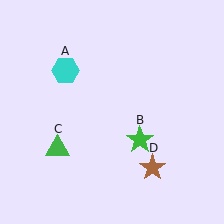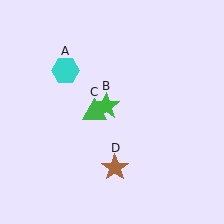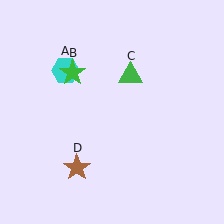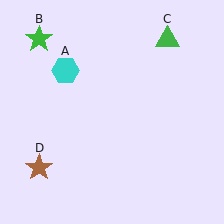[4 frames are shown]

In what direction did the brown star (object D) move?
The brown star (object D) moved left.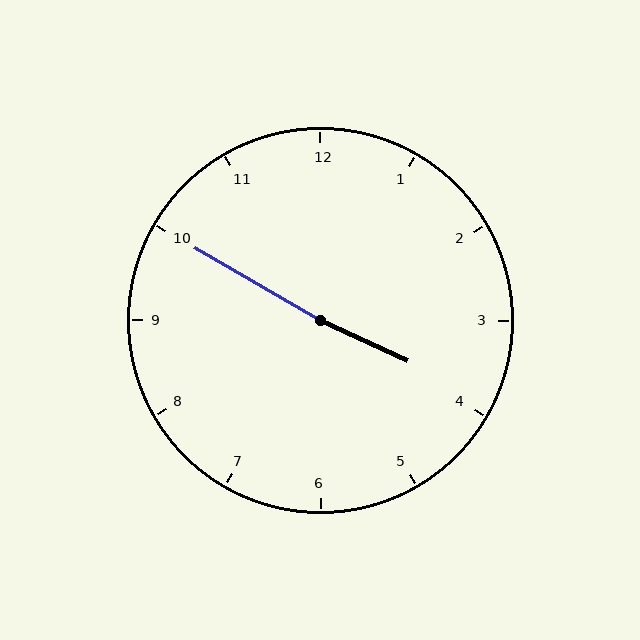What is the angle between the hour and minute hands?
Approximately 175 degrees.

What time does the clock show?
3:50.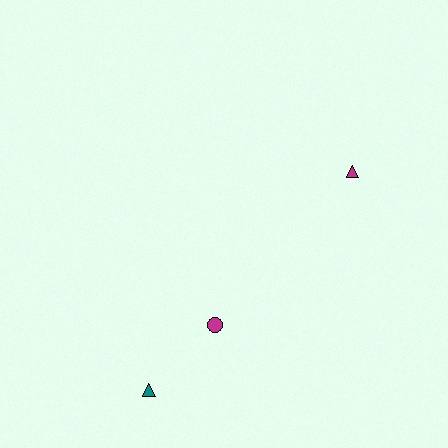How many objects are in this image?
There are 3 objects.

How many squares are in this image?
There are no squares.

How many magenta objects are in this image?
There are 2 magenta objects.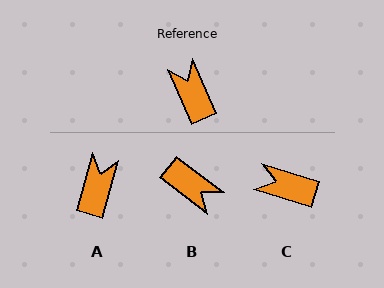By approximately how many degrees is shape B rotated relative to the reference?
Approximately 152 degrees clockwise.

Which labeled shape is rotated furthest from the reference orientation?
B, about 152 degrees away.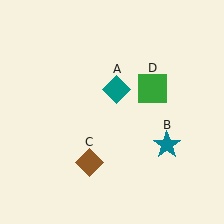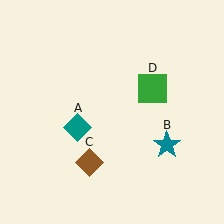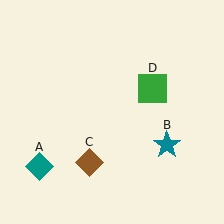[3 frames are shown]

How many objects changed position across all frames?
1 object changed position: teal diamond (object A).